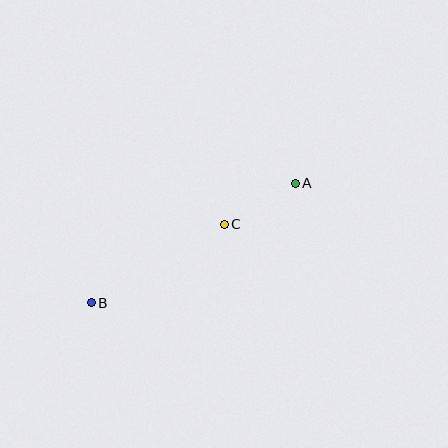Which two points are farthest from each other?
Points A and B are farthest from each other.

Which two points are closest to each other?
Points A and C are closest to each other.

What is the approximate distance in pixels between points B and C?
The distance between B and C is approximately 154 pixels.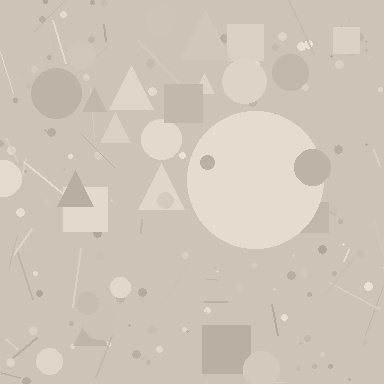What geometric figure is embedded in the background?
A circle is embedded in the background.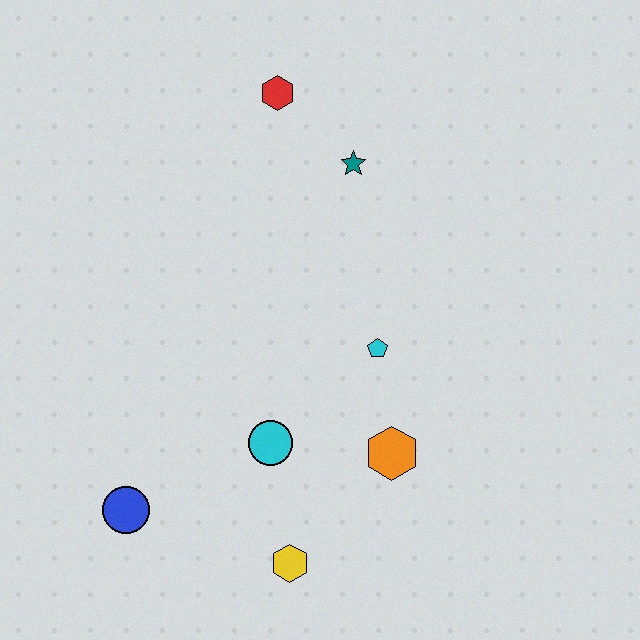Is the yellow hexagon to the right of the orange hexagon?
No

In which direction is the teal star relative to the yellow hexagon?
The teal star is above the yellow hexagon.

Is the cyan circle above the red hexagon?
No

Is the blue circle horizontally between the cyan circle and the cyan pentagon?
No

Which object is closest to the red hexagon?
The teal star is closest to the red hexagon.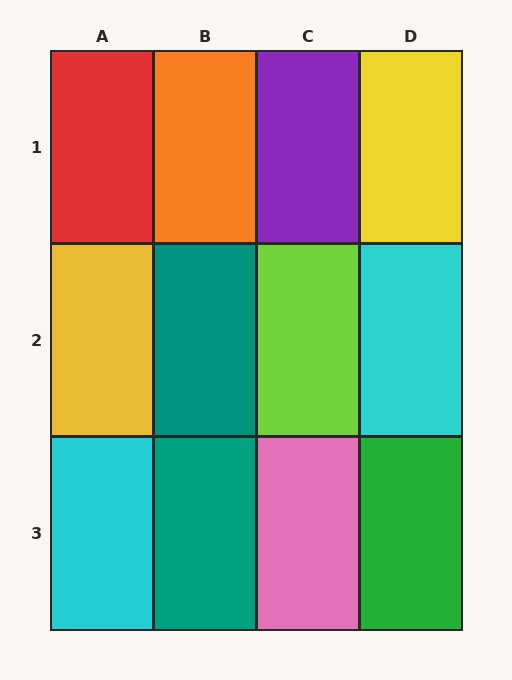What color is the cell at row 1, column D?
Yellow.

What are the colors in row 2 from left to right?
Yellow, teal, lime, cyan.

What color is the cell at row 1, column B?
Orange.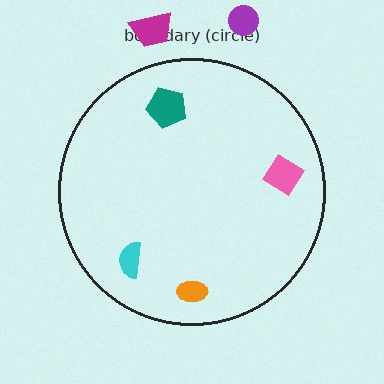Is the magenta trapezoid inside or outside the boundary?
Outside.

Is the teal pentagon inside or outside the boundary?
Inside.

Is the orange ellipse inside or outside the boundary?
Inside.